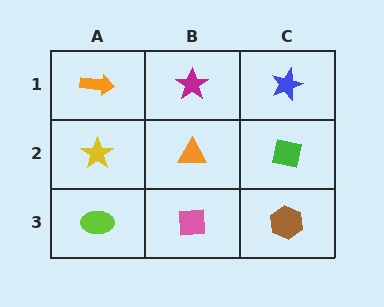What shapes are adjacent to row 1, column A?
A yellow star (row 2, column A), a magenta star (row 1, column B).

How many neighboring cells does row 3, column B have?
3.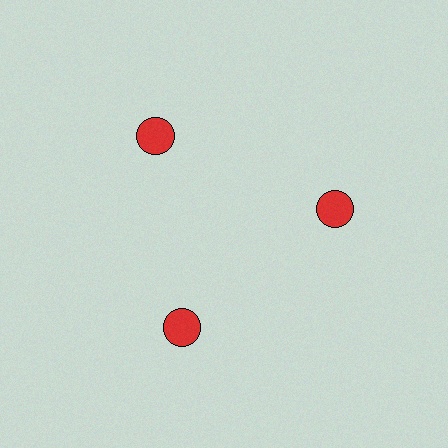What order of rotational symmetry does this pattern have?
This pattern has 3-fold rotational symmetry.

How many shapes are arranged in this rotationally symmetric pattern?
There are 3 shapes, arranged in 3 groups of 1.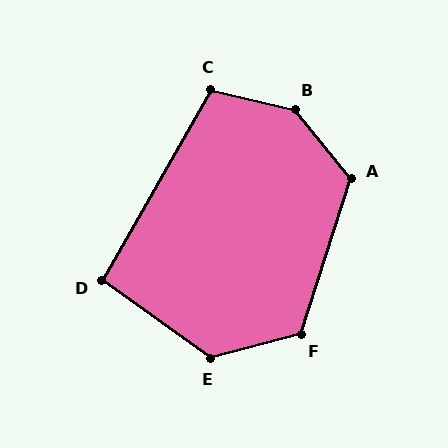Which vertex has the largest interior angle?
B, at approximately 142 degrees.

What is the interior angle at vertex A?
Approximately 124 degrees (obtuse).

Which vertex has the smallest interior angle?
D, at approximately 96 degrees.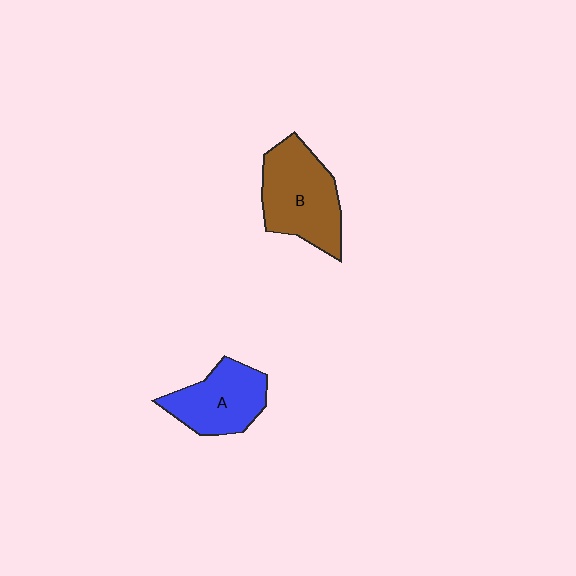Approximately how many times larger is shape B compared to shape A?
Approximately 1.3 times.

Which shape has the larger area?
Shape B (brown).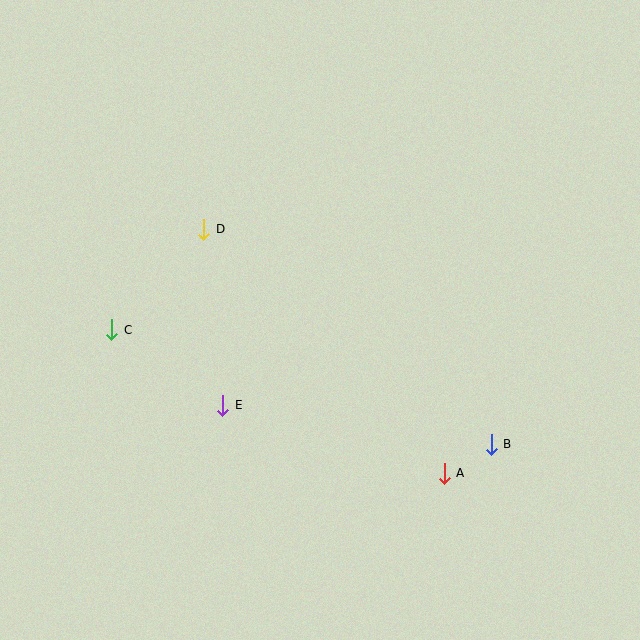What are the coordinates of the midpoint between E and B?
The midpoint between E and B is at (357, 425).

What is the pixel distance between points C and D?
The distance between C and D is 136 pixels.